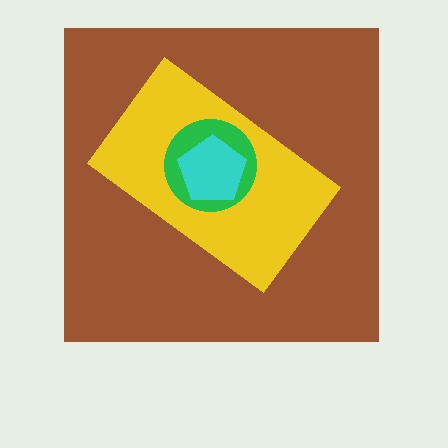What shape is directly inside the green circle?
The cyan pentagon.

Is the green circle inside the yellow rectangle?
Yes.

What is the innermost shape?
The cyan pentagon.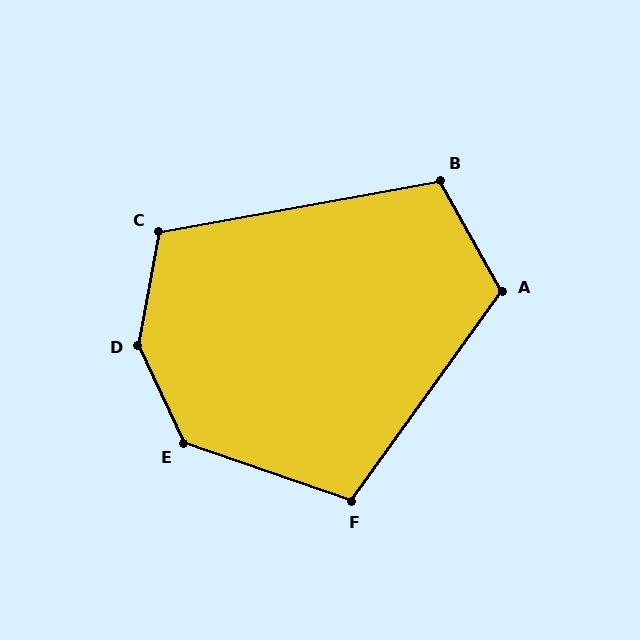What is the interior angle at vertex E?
Approximately 134 degrees (obtuse).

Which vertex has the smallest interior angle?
F, at approximately 107 degrees.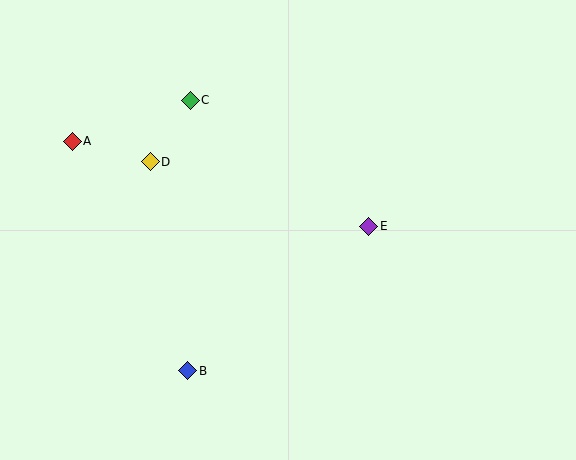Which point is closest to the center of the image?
Point E at (369, 226) is closest to the center.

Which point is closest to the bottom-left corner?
Point B is closest to the bottom-left corner.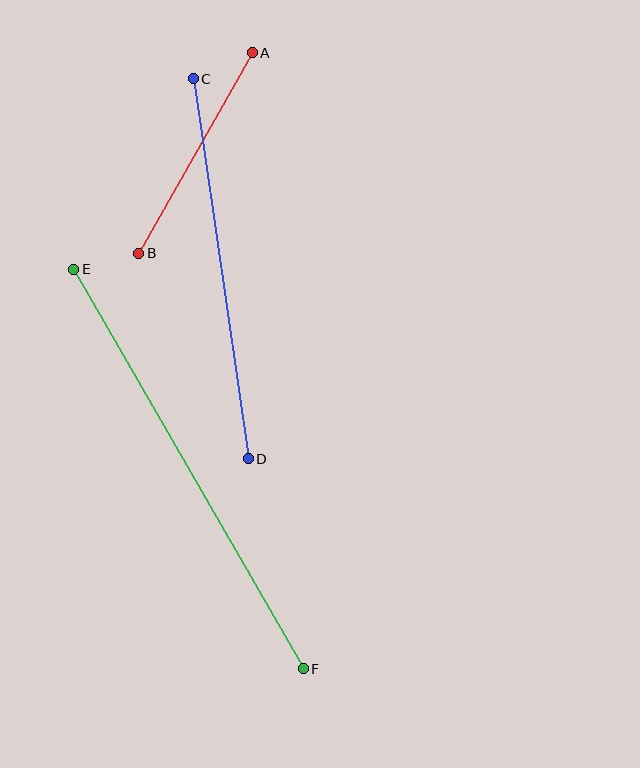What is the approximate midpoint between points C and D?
The midpoint is at approximately (221, 269) pixels.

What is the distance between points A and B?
The distance is approximately 230 pixels.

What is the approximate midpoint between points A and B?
The midpoint is at approximately (195, 153) pixels.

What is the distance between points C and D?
The distance is approximately 384 pixels.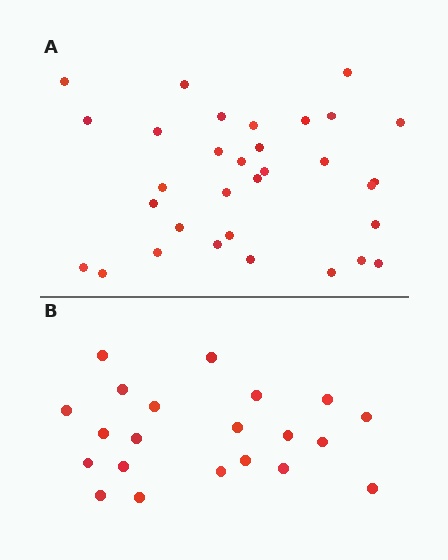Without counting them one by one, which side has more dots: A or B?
Region A (the top region) has more dots.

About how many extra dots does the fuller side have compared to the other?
Region A has roughly 12 or so more dots than region B.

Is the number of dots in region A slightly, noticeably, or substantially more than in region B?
Region A has substantially more. The ratio is roughly 1.5 to 1.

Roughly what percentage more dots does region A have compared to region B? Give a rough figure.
About 50% more.